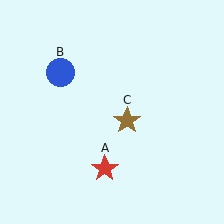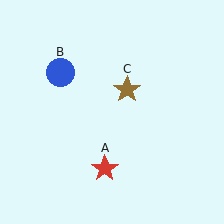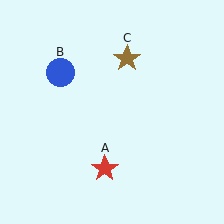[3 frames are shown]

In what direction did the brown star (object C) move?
The brown star (object C) moved up.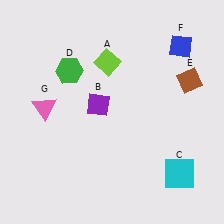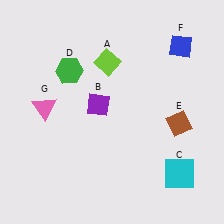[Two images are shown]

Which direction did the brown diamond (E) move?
The brown diamond (E) moved down.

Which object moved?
The brown diamond (E) moved down.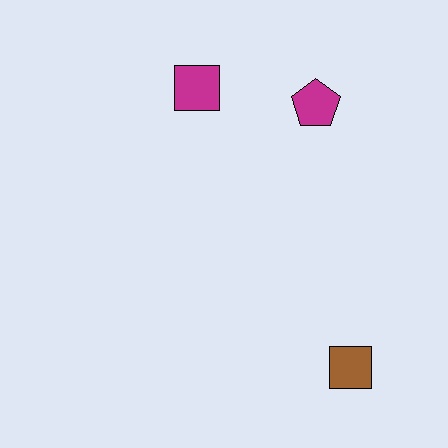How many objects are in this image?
There are 3 objects.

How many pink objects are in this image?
There are no pink objects.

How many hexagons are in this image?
There are no hexagons.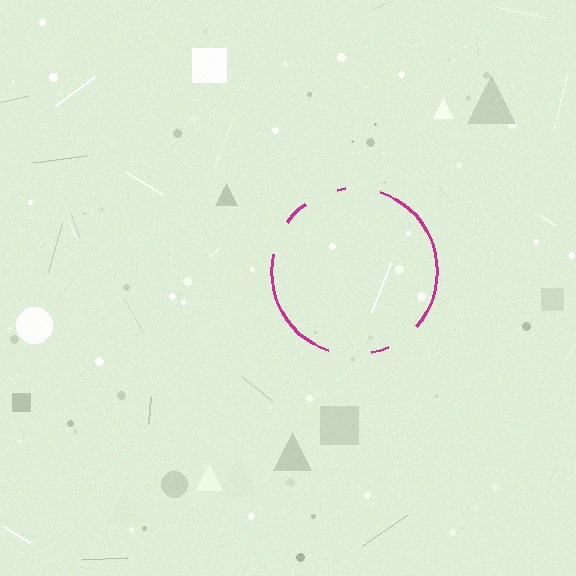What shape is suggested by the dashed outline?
The dashed outline suggests a circle.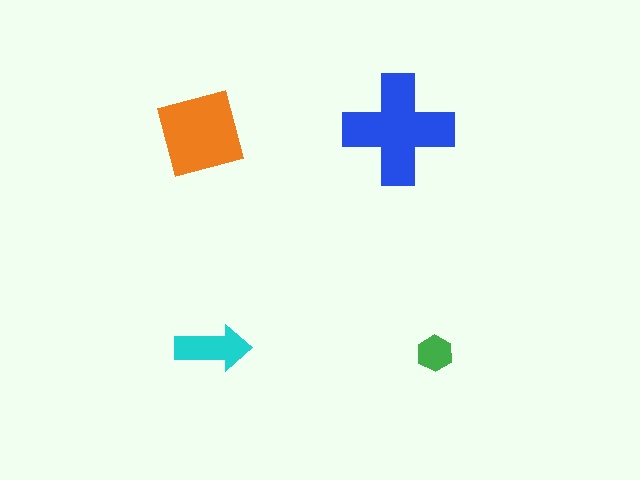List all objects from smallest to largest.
The green hexagon, the cyan arrow, the orange diamond, the blue cross.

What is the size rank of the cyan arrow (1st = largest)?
3rd.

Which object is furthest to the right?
The green hexagon is rightmost.